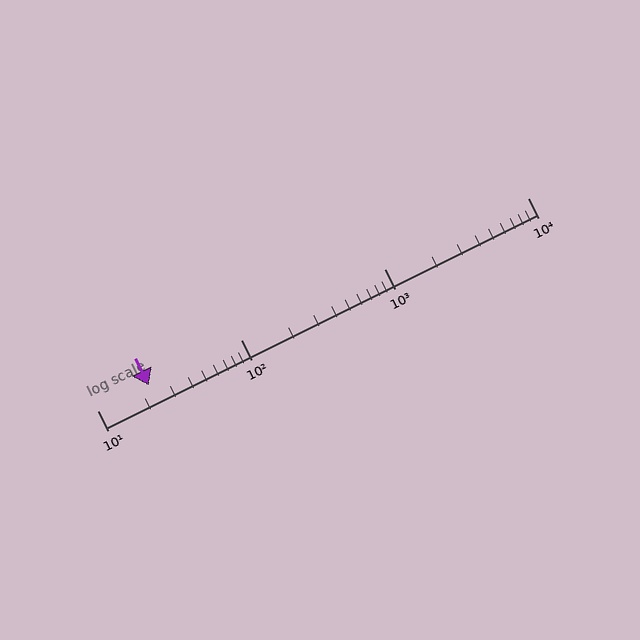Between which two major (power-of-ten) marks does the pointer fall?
The pointer is between 10 and 100.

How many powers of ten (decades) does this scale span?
The scale spans 3 decades, from 10 to 10000.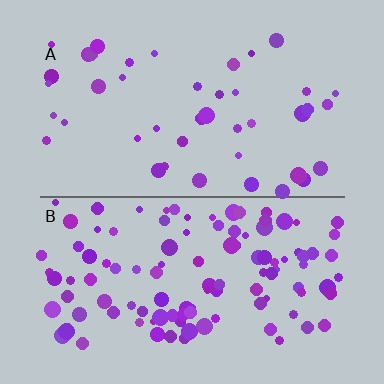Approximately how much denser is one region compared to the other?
Approximately 2.6× — region B over region A.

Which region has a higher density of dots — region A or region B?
B (the bottom).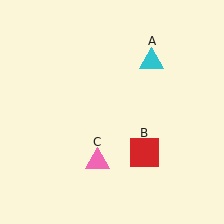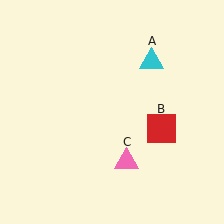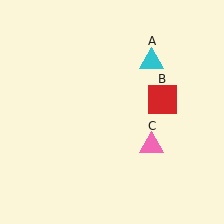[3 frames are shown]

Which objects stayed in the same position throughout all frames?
Cyan triangle (object A) remained stationary.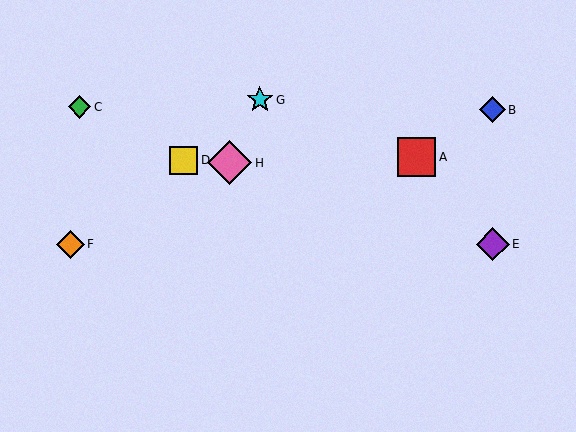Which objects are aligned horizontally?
Objects E, F are aligned horizontally.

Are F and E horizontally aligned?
Yes, both are at y≈244.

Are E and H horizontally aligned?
No, E is at y≈244 and H is at y≈163.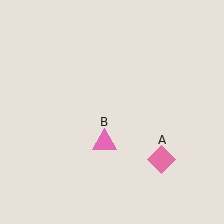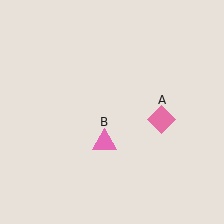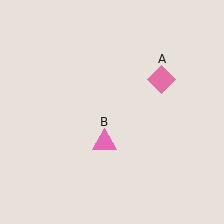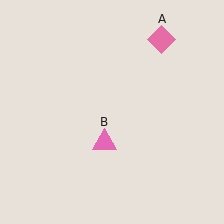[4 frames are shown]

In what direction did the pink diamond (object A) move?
The pink diamond (object A) moved up.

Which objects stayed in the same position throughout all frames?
Pink triangle (object B) remained stationary.